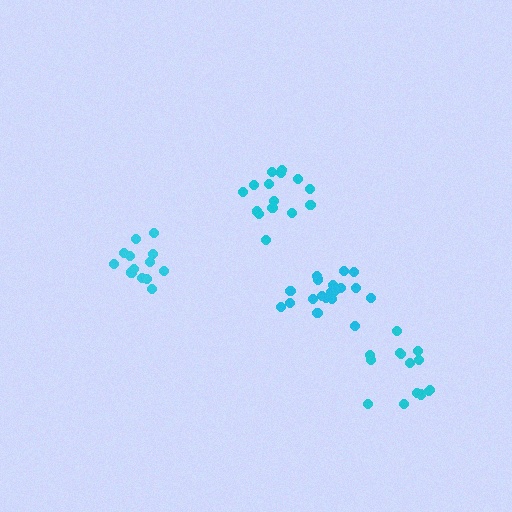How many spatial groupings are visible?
There are 4 spatial groupings.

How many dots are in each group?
Group 1: 15 dots, Group 2: 14 dots, Group 3: 14 dots, Group 4: 20 dots (63 total).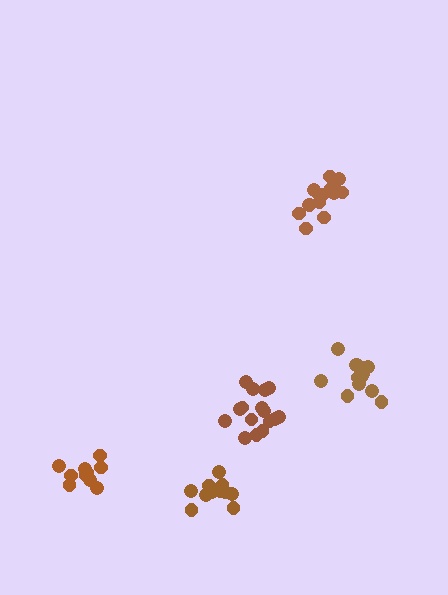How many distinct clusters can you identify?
There are 5 distinct clusters.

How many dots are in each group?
Group 1: 10 dots, Group 2: 15 dots, Group 3: 16 dots, Group 4: 13 dots, Group 5: 12 dots (66 total).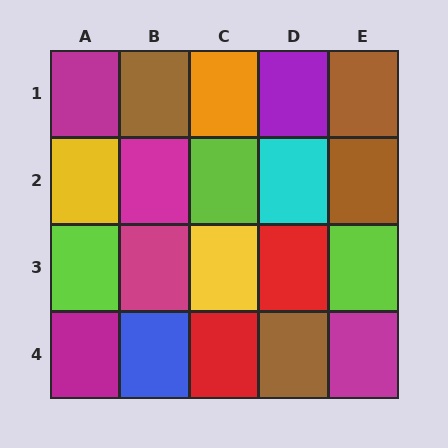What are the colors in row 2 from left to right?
Yellow, magenta, lime, cyan, brown.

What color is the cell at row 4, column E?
Magenta.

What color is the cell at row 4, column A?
Magenta.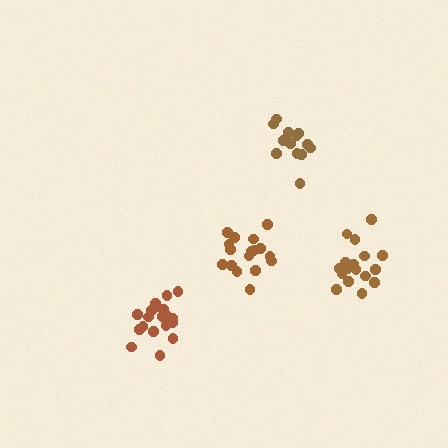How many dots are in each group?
Group 1: 18 dots, Group 2: 17 dots, Group 3: 13 dots, Group 4: 19 dots (67 total).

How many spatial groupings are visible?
There are 4 spatial groupings.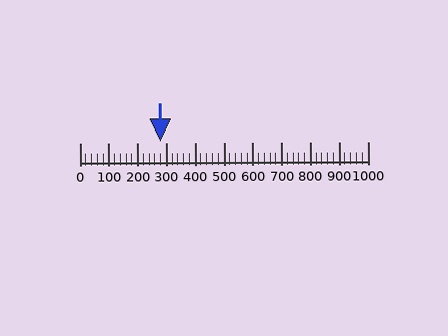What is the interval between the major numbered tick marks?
The major tick marks are spaced 100 units apart.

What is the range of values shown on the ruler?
The ruler shows values from 0 to 1000.